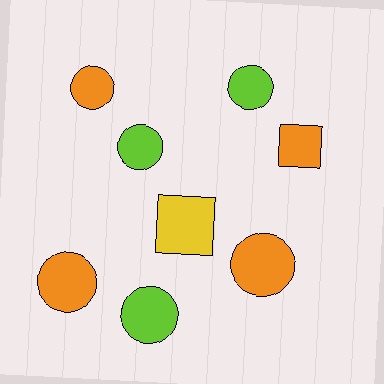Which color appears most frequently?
Orange, with 4 objects.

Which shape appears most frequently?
Circle, with 6 objects.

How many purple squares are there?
There are no purple squares.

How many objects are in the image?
There are 8 objects.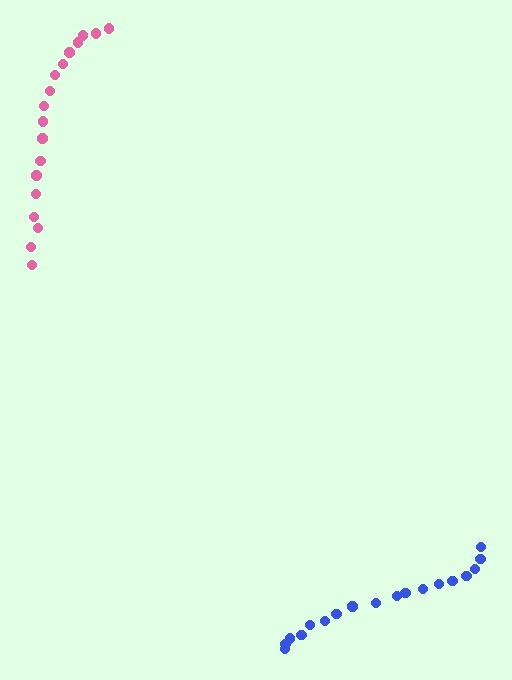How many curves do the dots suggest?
There are 2 distinct paths.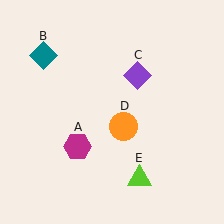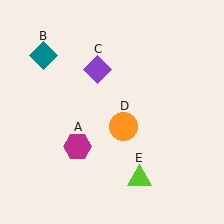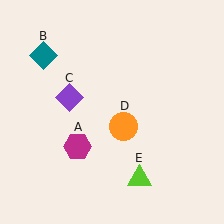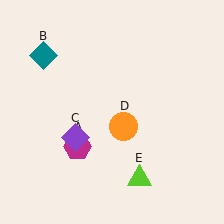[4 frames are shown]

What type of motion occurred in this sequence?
The purple diamond (object C) rotated counterclockwise around the center of the scene.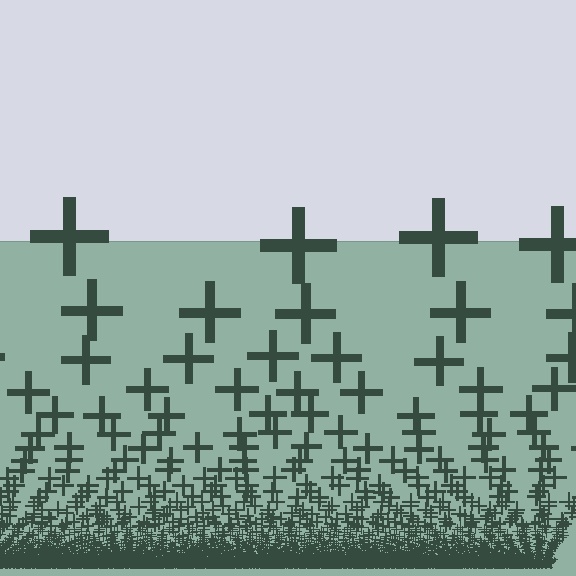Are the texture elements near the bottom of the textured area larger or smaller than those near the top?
Smaller. The gradient is inverted — elements near the bottom are smaller and denser.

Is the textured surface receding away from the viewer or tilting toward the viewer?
The surface appears to tilt toward the viewer. Texture elements get larger and sparser toward the top.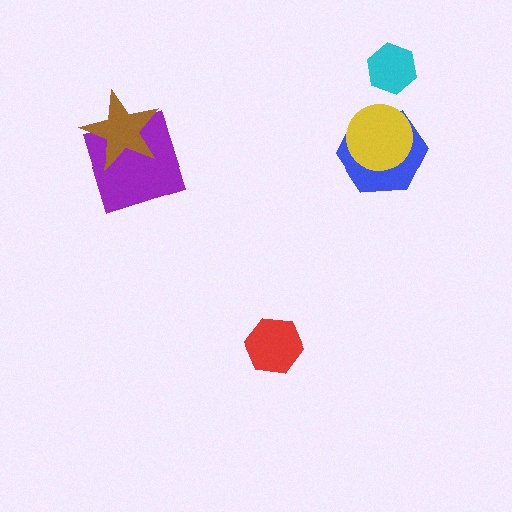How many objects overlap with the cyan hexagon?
0 objects overlap with the cyan hexagon.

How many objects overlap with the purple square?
1 object overlaps with the purple square.